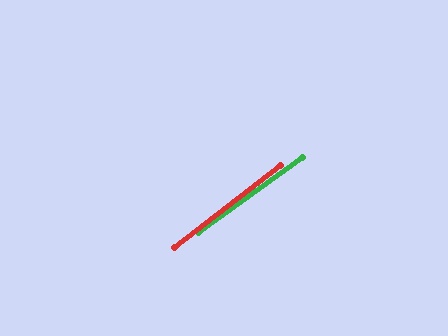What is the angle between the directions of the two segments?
Approximately 2 degrees.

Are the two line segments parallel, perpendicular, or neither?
Parallel — their directions differ by only 2.0°.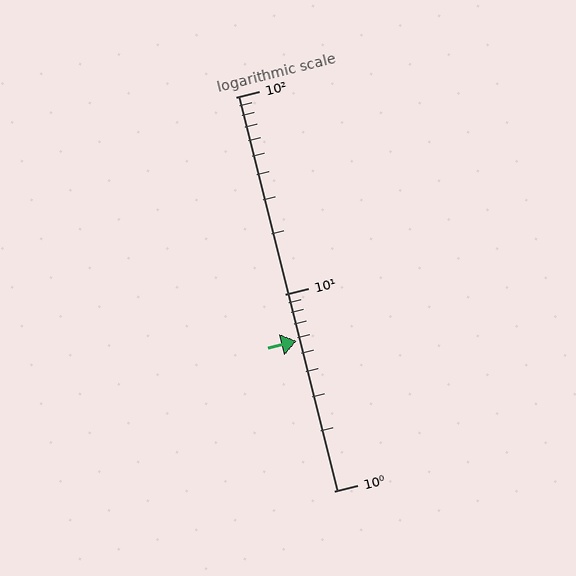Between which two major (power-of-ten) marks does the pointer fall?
The pointer is between 1 and 10.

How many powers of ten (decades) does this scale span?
The scale spans 2 decades, from 1 to 100.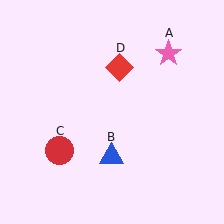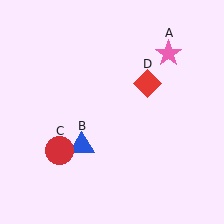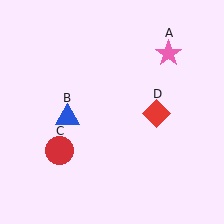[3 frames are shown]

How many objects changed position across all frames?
2 objects changed position: blue triangle (object B), red diamond (object D).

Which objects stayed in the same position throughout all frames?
Pink star (object A) and red circle (object C) remained stationary.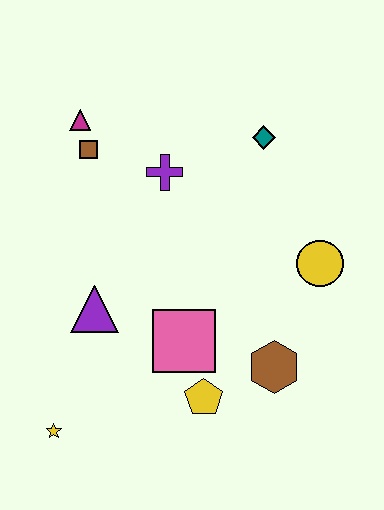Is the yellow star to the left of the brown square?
Yes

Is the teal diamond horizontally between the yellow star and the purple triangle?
No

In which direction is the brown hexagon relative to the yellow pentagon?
The brown hexagon is to the right of the yellow pentagon.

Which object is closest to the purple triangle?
The pink square is closest to the purple triangle.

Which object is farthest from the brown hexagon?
The magenta triangle is farthest from the brown hexagon.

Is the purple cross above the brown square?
No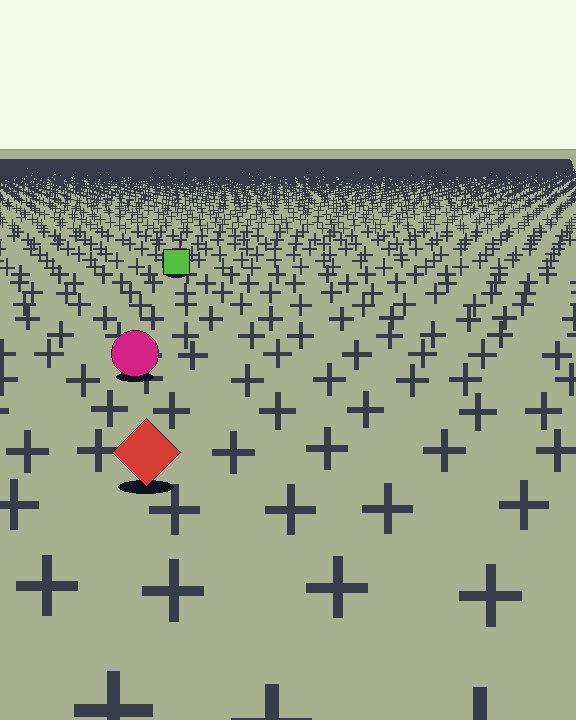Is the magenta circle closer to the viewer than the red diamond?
No. The red diamond is closer — you can tell from the texture gradient: the ground texture is coarser near it.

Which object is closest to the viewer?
The red diamond is closest. The texture marks near it are larger and more spread out.